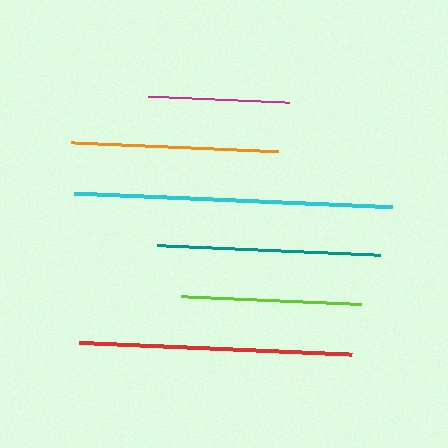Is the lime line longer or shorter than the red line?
The red line is longer than the lime line.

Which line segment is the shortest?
The magenta line is the shortest at approximately 141 pixels.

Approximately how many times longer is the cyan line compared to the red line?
The cyan line is approximately 1.2 times the length of the red line.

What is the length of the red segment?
The red segment is approximately 273 pixels long.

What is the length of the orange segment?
The orange segment is approximately 207 pixels long.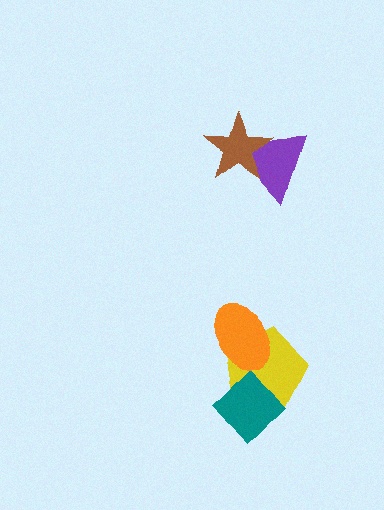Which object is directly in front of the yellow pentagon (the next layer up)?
The teal diamond is directly in front of the yellow pentagon.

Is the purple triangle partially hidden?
Yes, it is partially covered by another shape.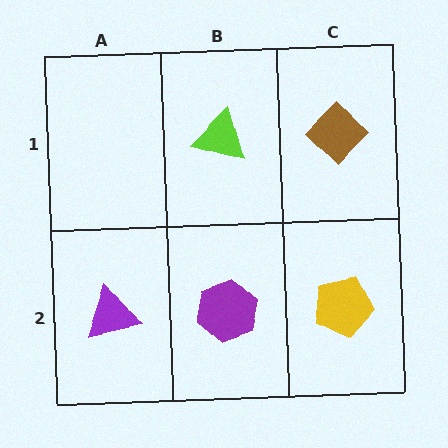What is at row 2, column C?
A yellow pentagon.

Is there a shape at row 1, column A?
No, that cell is empty.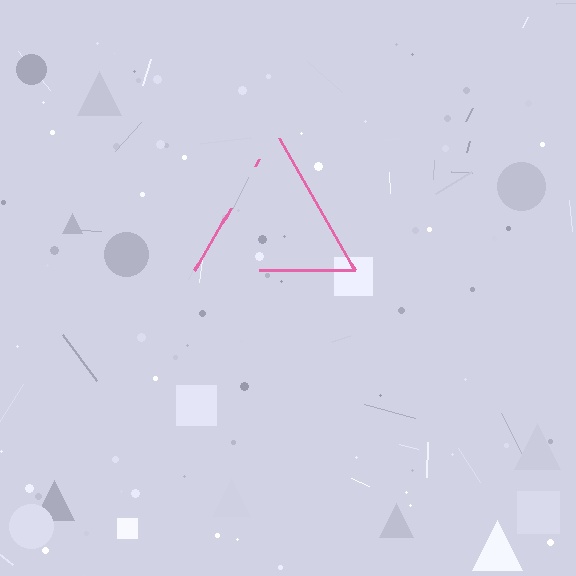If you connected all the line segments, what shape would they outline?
They would outline a triangle.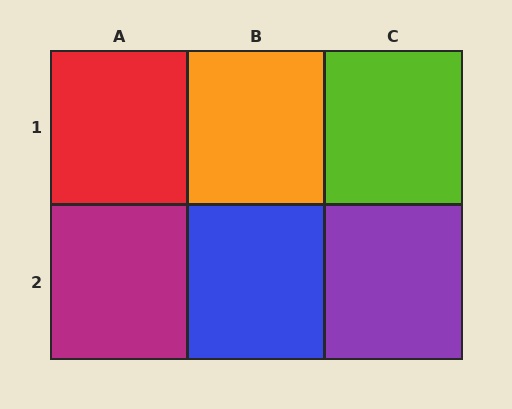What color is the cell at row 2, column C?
Purple.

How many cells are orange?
1 cell is orange.